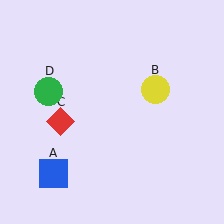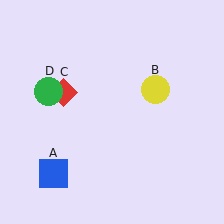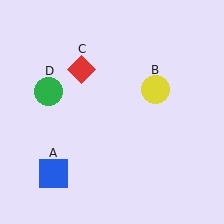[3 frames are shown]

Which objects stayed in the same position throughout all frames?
Blue square (object A) and yellow circle (object B) and green circle (object D) remained stationary.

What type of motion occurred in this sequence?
The red diamond (object C) rotated clockwise around the center of the scene.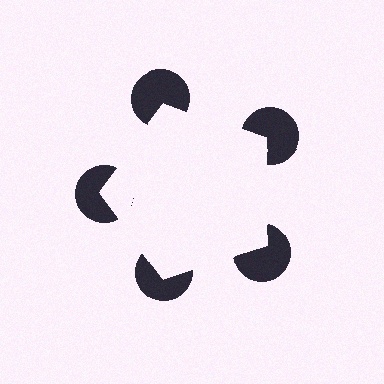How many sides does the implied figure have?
5 sides.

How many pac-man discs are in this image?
There are 5 — one at each vertex of the illusory pentagon.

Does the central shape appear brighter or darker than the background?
It typically appears slightly brighter than the background, even though no actual brightness change is drawn.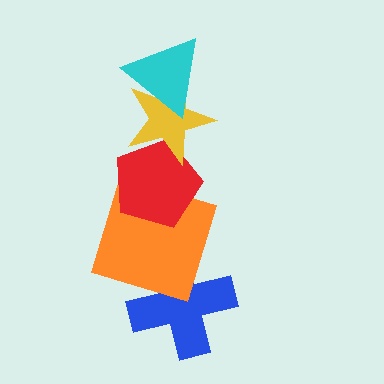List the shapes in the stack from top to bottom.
From top to bottom: the cyan triangle, the yellow star, the red pentagon, the orange square, the blue cross.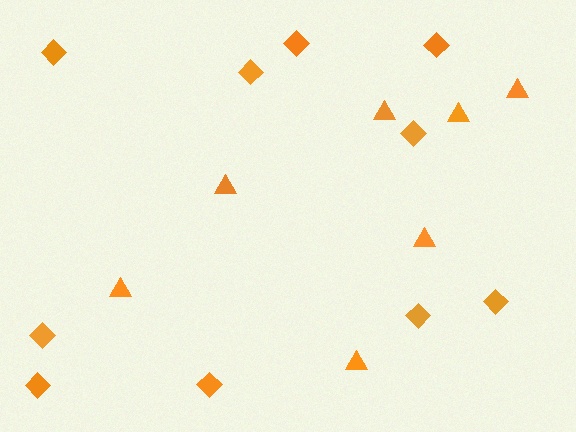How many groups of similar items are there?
There are 2 groups: one group of diamonds (10) and one group of triangles (7).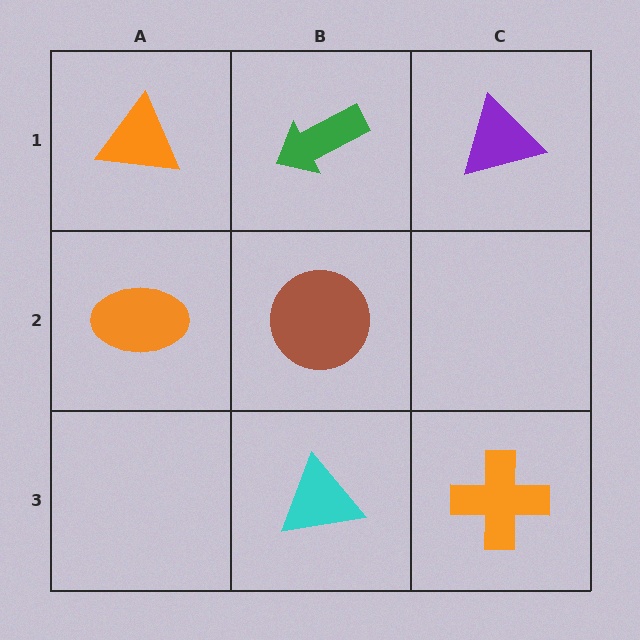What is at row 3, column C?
An orange cross.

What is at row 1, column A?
An orange triangle.